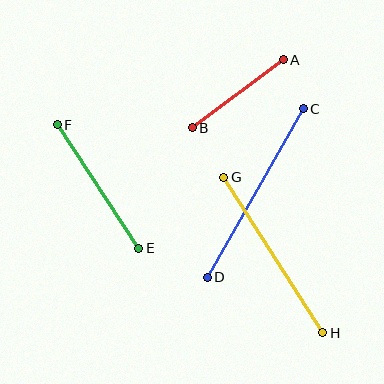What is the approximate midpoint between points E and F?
The midpoint is at approximately (98, 186) pixels.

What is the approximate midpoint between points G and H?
The midpoint is at approximately (273, 255) pixels.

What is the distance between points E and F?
The distance is approximately 148 pixels.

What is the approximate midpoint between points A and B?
The midpoint is at approximately (238, 94) pixels.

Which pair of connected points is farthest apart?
Points C and D are farthest apart.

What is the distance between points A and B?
The distance is approximately 113 pixels.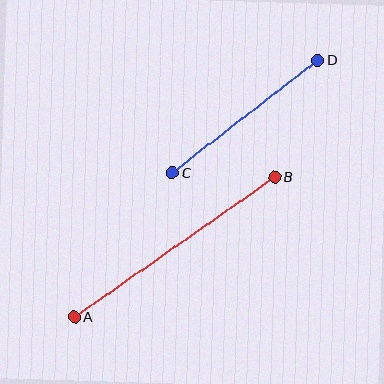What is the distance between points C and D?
The distance is approximately 184 pixels.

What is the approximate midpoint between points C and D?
The midpoint is at approximately (245, 116) pixels.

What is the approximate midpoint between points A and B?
The midpoint is at approximately (175, 247) pixels.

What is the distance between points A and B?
The distance is approximately 245 pixels.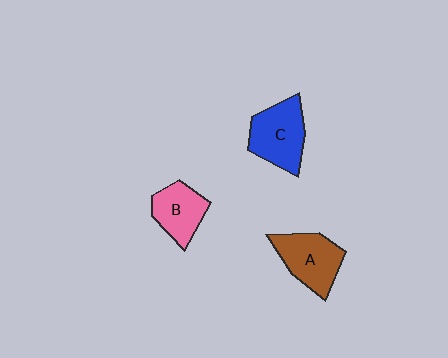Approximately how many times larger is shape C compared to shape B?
Approximately 1.3 times.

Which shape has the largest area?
Shape C (blue).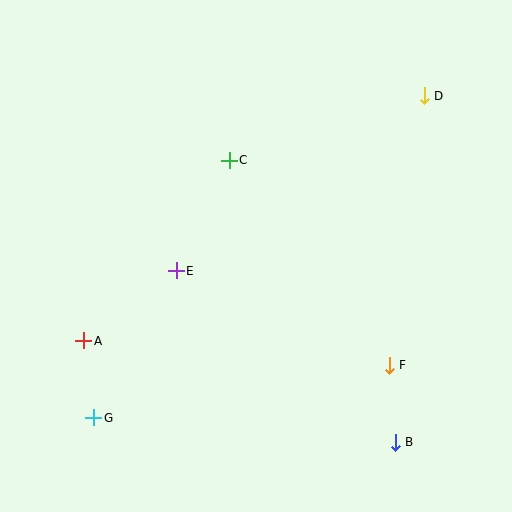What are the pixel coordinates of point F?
Point F is at (389, 365).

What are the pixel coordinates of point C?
Point C is at (229, 160).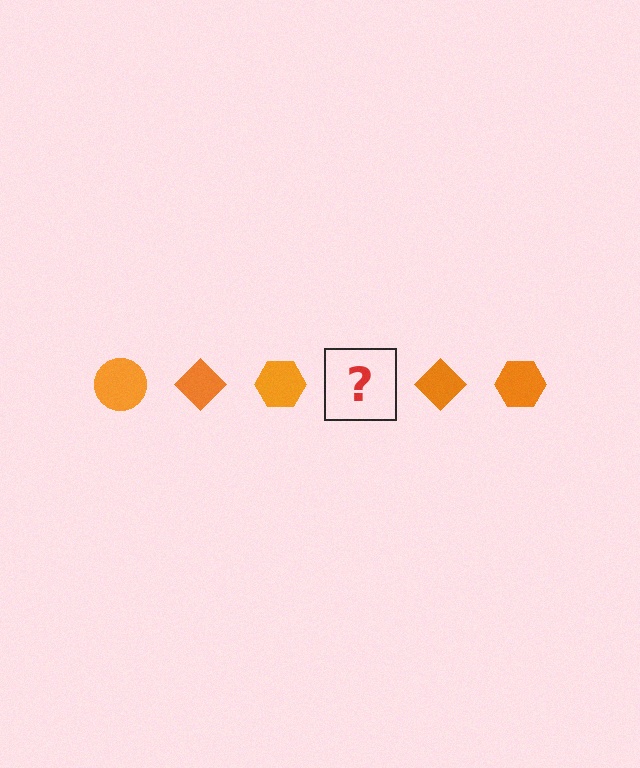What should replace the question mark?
The question mark should be replaced with an orange circle.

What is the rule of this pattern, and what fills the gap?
The rule is that the pattern cycles through circle, diamond, hexagon shapes in orange. The gap should be filled with an orange circle.